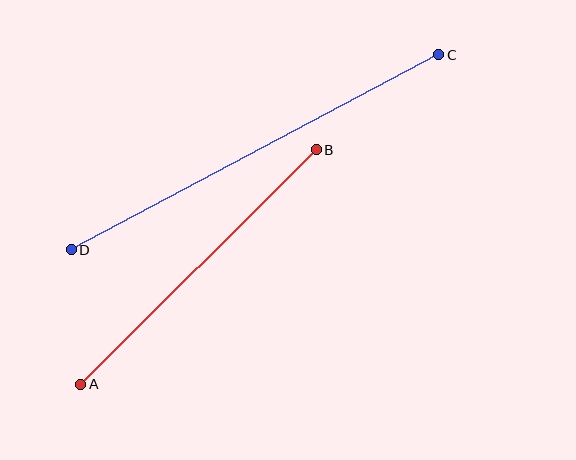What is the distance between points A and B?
The distance is approximately 332 pixels.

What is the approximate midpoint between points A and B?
The midpoint is at approximately (198, 267) pixels.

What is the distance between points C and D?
The distance is approximately 416 pixels.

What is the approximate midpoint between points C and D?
The midpoint is at approximately (255, 152) pixels.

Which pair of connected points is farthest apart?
Points C and D are farthest apart.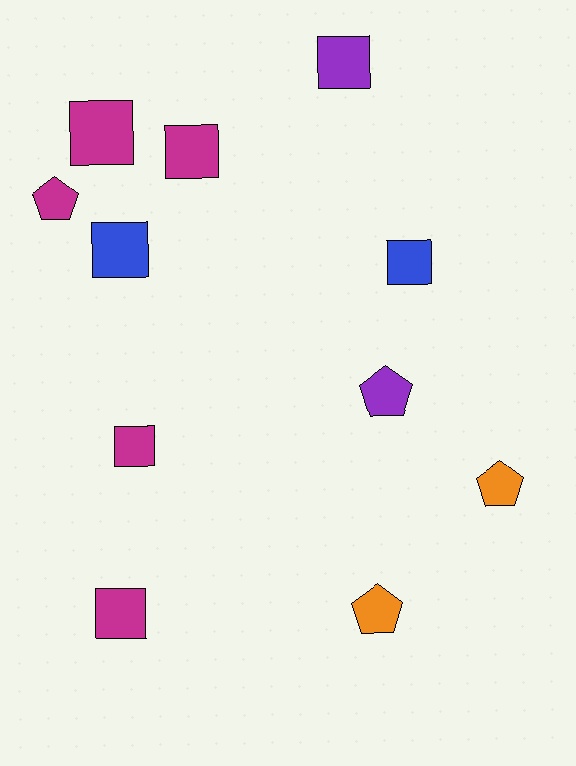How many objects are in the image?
There are 11 objects.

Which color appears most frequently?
Magenta, with 5 objects.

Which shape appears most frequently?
Square, with 7 objects.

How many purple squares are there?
There is 1 purple square.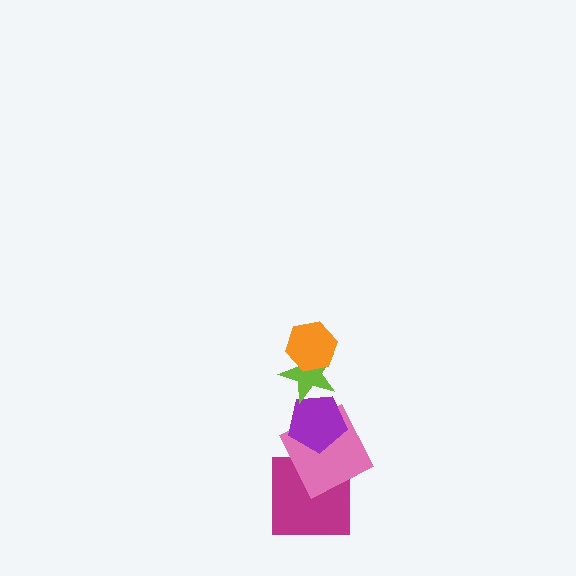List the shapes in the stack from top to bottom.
From top to bottom: the orange hexagon, the lime star, the purple pentagon, the pink square, the magenta square.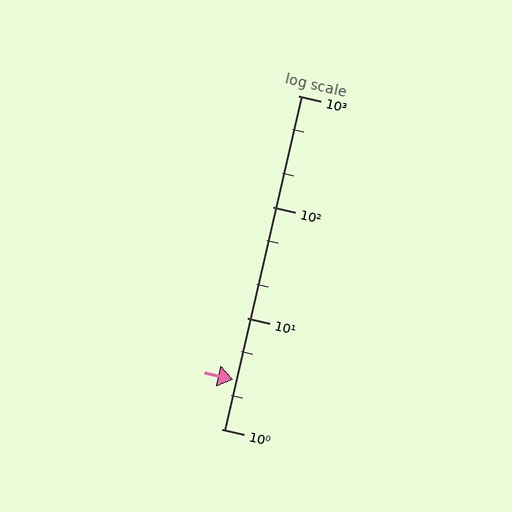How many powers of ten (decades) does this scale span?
The scale spans 3 decades, from 1 to 1000.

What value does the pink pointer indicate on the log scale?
The pointer indicates approximately 2.8.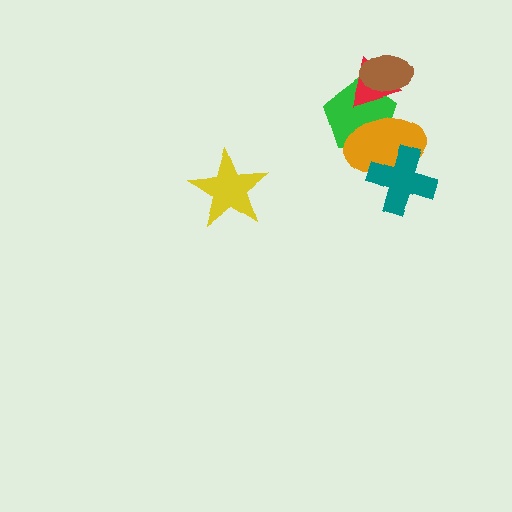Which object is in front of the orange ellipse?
The teal cross is in front of the orange ellipse.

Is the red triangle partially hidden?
Yes, it is partially covered by another shape.